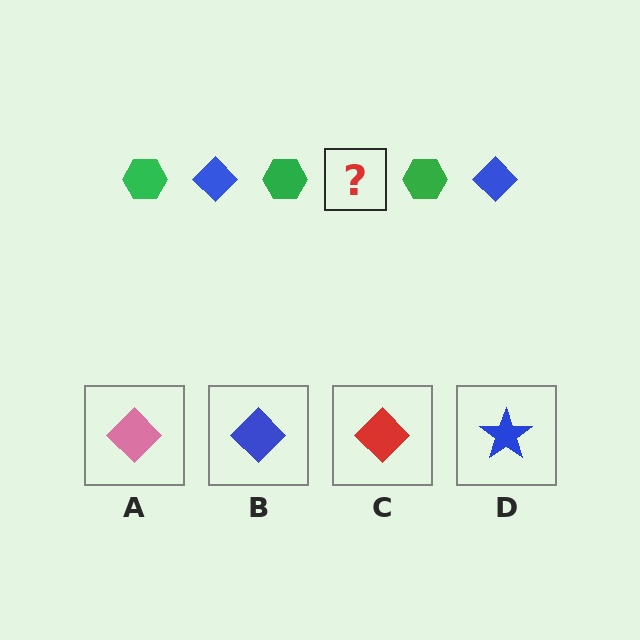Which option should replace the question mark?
Option B.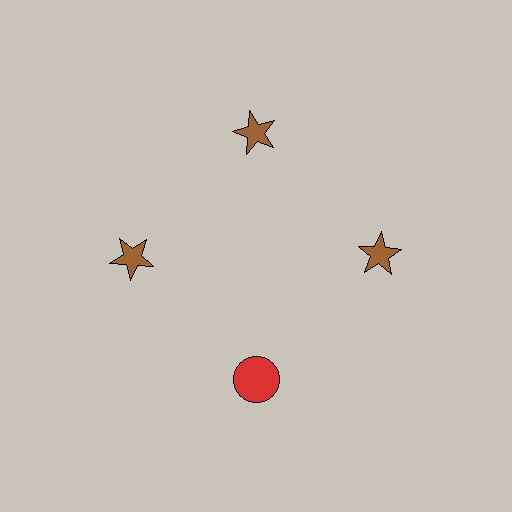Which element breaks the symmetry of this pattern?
The red circle at roughly the 6 o'clock position breaks the symmetry. All other shapes are brown stars.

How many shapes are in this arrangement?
There are 4 shapes arranged in a ring pattern.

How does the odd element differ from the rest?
It differs in both color (red instead of brown) and shape (circle instead of star).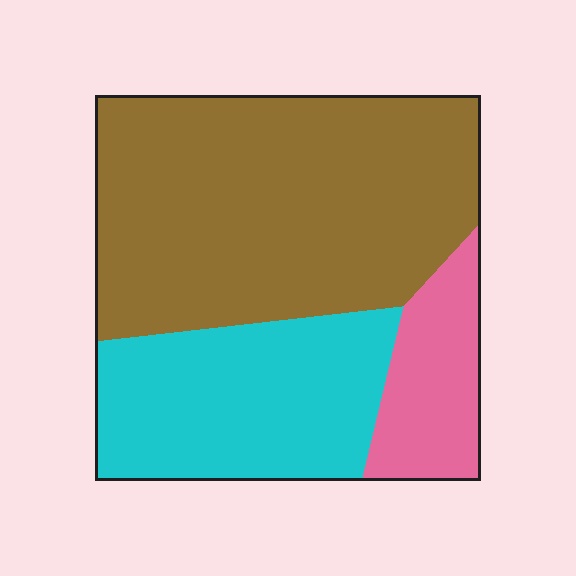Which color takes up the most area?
Brown, at roughly 55%.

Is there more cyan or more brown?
Brown.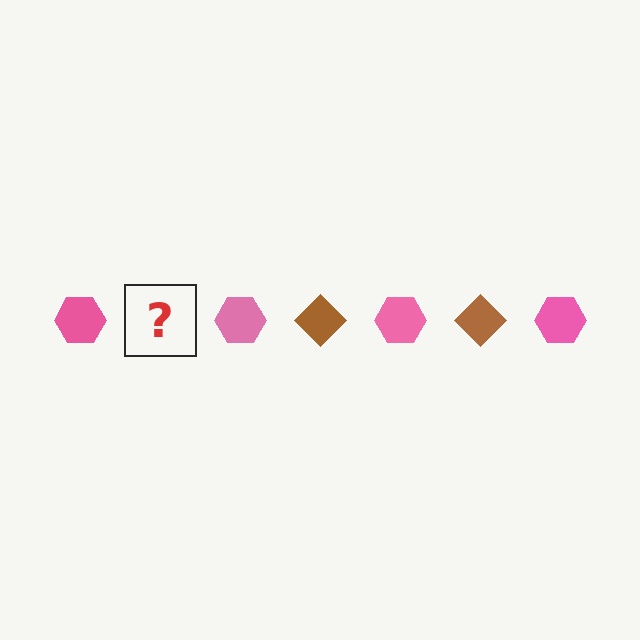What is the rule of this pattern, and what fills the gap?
The rule is that the pattern alternates between pink hexagon and brown diamond. The gap should be filled with a brown diamond.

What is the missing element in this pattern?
The missing element is a brown diamond.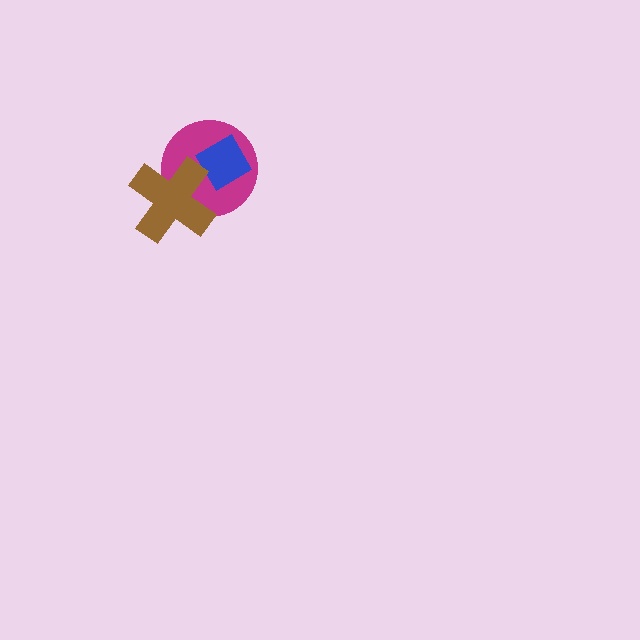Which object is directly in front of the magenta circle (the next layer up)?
The blue diamond is directly in front of the magenta circle.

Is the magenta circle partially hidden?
Yes, it is partially covered by another shape.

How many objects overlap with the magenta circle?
2 objects overlap with the magenta circle.